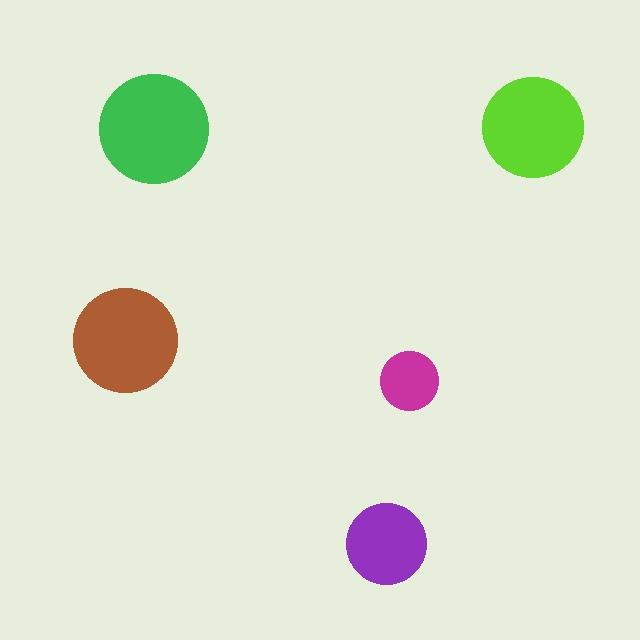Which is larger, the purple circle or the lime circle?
The lime one.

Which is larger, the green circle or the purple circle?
The green one.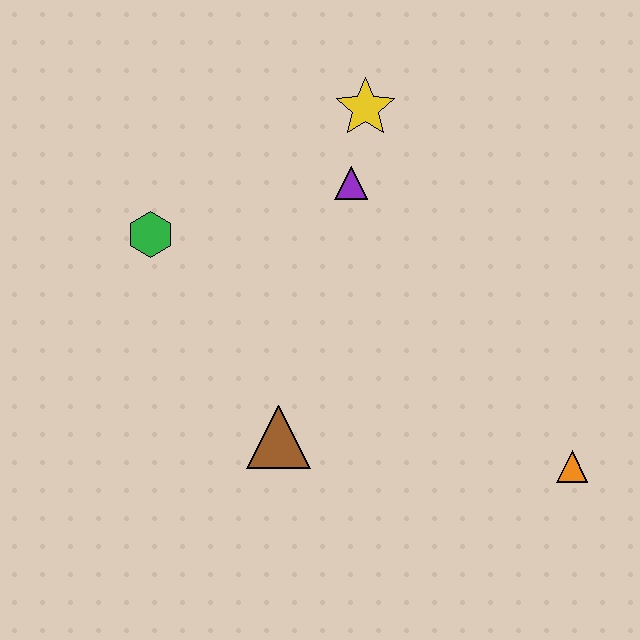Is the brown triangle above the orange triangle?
Yes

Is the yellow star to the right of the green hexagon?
Yes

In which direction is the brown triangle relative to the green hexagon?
The brown triangle is below the green hexagon.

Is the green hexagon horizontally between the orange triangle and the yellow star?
No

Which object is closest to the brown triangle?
The green hexagon is closest to the brown triangle.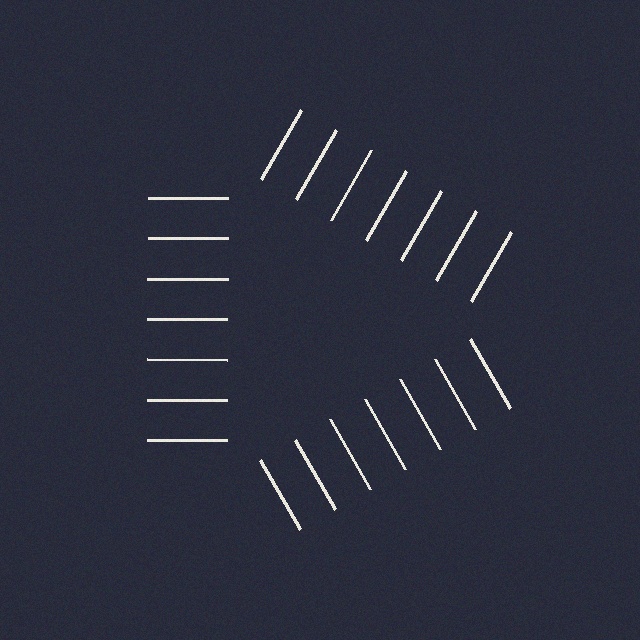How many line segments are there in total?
21 — 7 along each of the 3 edges.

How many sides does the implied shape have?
3 sides — the line-ends trace a triangle.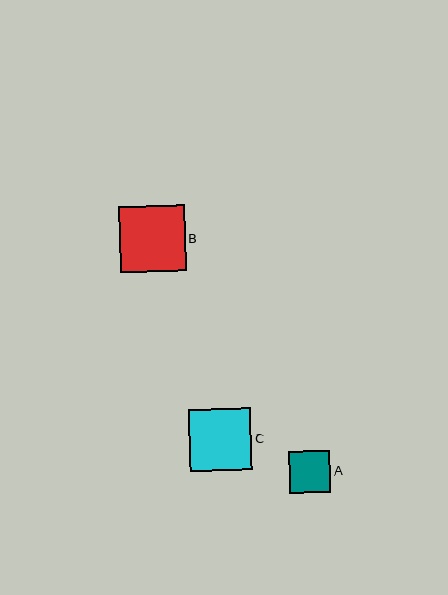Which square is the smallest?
Square A is the smallest with a size of approximately 41 pixels.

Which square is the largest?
Square B is the largest with a size of approximately 65 pixels.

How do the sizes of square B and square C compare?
Square B and square C are approximately the same size.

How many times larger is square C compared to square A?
Square C is approximately 1.5 times the size of square A.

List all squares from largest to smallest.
From largest to smallest: B, C, A.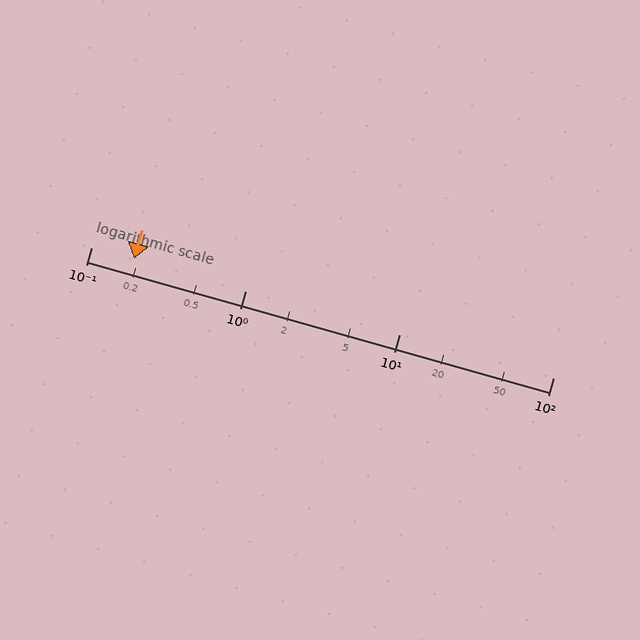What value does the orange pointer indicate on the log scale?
The pointer indicates approximately 0.19.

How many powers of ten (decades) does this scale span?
The scale spans 3 decades, from 0.1 to 100.